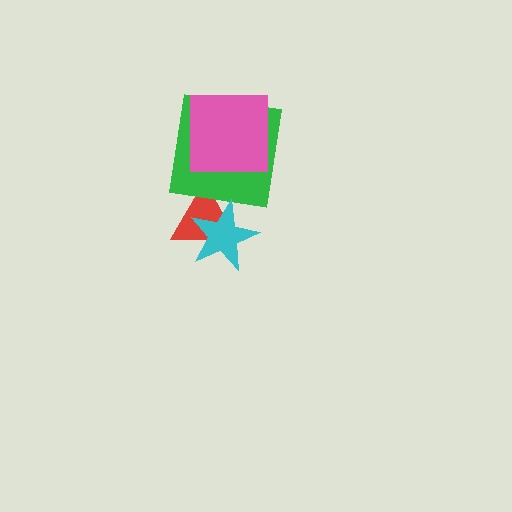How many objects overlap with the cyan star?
1 object overlaps with the cyan star.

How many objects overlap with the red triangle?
2 objects overlap with the red triangle.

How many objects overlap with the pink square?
1 object overlaps with the pink square.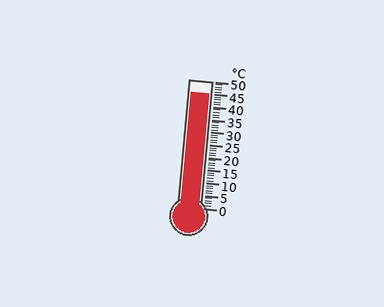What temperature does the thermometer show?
The thermometer shows approximately 45°C.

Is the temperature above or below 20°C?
The temperature is above 20°C.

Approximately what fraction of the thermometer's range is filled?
The thermometer is filled to approximately 90% of its range.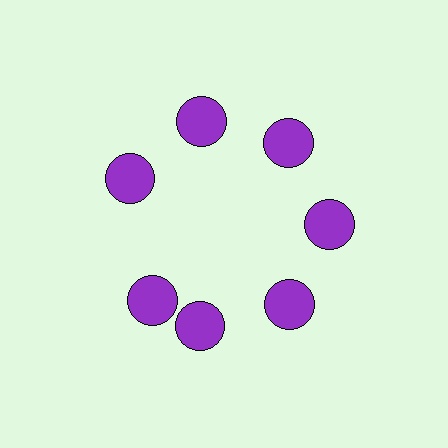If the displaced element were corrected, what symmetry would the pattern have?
It would have 7-fold rotational symmetry — the pattern would map onto itself every 51 degrees.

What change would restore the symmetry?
The symmetry would be restored by rotating it back into even spacing with its neighbors so that all 7 circles sit at equal angles and equal distance from the center.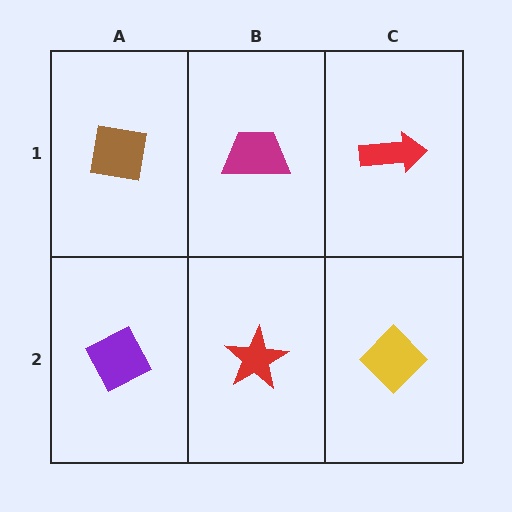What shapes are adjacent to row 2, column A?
A brown square (row 1, column A), a red star (row 2, column B).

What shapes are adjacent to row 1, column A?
A purple diamond (row 2, column A), a magenta trapezoid (row 1, column B).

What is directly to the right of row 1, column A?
A magenta trapezoid.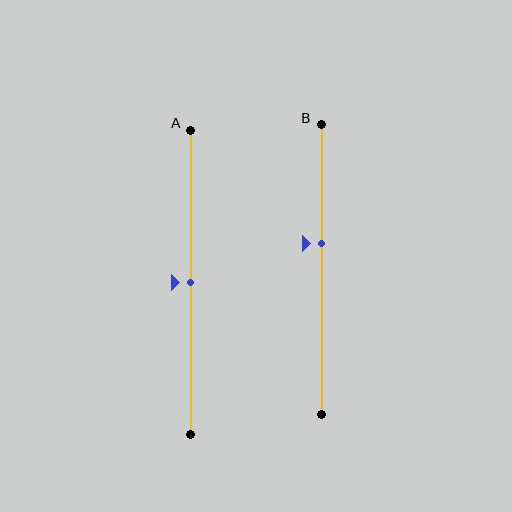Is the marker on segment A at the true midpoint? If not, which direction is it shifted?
Yes, the marker on segment A is at the true midpoint.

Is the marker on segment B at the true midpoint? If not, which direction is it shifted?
No, the marker on segment B is shifted upward by about 9% of the segment length.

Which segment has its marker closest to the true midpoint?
Segment A has its marker closest to the true midpoint.